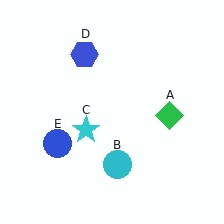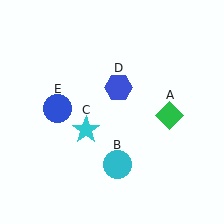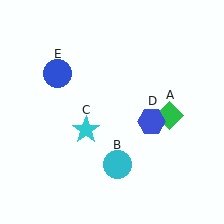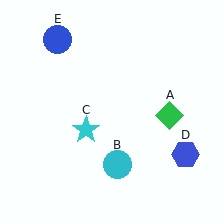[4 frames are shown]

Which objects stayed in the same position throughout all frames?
Green diamond (object A) and cyan circle (object B) and cyan star (object C) remained stationary.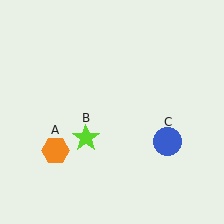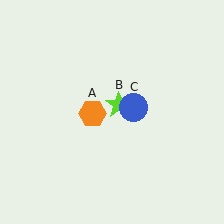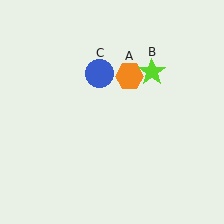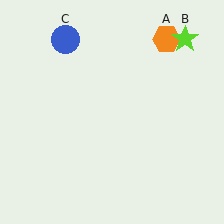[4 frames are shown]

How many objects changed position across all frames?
3 objects changed position: orange hexagon (object A), lime star (object B), blue circle (object C).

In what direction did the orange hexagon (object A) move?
The orange hexagon (object A) moved up and to the right.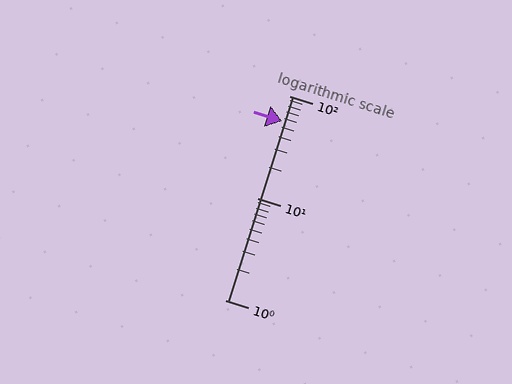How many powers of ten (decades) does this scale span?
The scale spans 2 decades, from 1 to 100.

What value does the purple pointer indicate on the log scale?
The pointer indicates approximately 57.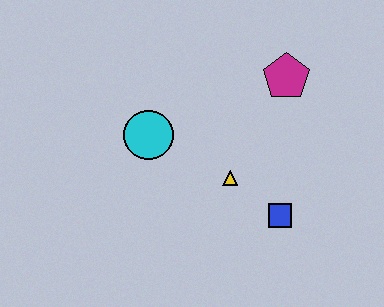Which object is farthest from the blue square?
The cyan circle is farthest from the blue square.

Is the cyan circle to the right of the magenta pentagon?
No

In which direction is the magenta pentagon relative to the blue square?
The magenta pentagon is above the blue square.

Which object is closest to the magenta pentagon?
The yellow triangle is closest to the magenta pentagon.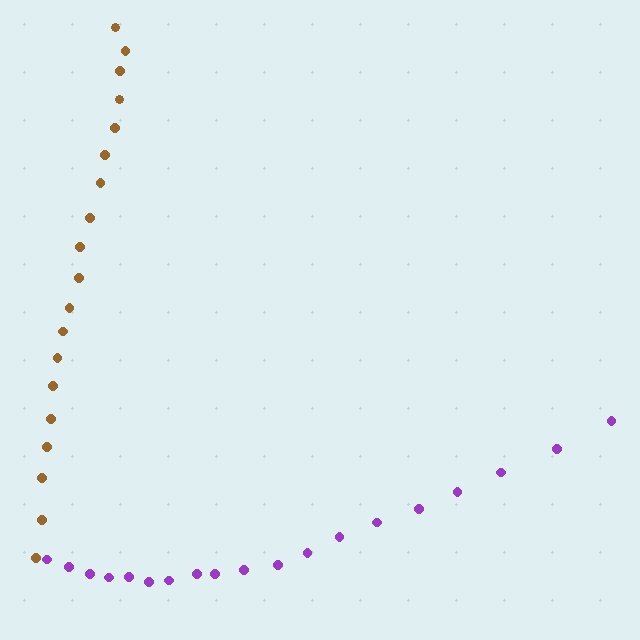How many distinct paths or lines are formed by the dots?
There are 2 distinct paths.